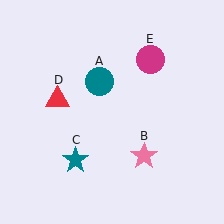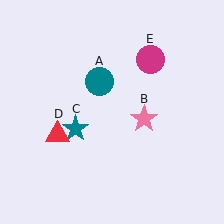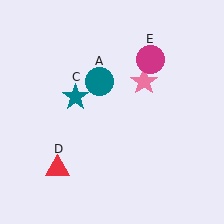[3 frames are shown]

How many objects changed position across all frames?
3 objects changed position: pink star (object B), teal star (object C), red triangle (object D).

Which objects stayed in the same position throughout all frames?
Teal circle (object A) and magenta circle (object E) remained stationary.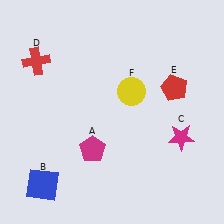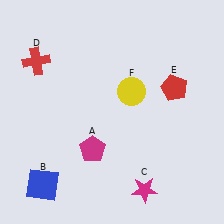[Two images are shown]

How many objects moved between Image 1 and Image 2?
1 object moved between the two images.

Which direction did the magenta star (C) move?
The magenta star (C) moved down.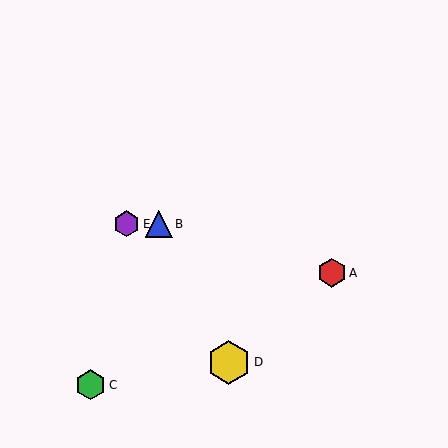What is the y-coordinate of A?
Object A is at y≈273.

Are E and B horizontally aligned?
Yes, both are at y≈224.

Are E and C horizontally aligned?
No, E is at y≈224 and C is at y≈385.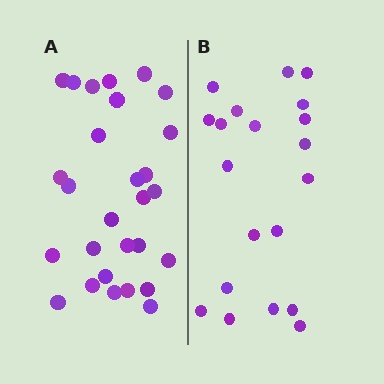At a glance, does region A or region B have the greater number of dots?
Region A (the left region) has more dots.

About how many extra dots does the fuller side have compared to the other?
Region A has roughly 8 or so more dots than region B.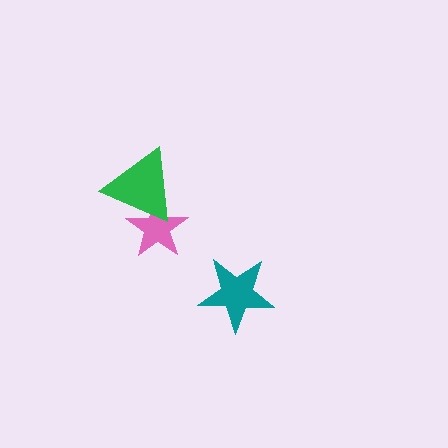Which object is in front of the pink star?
The green triangle is in front of the pink star.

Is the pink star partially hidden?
Yes, it is partially covered by another shape.